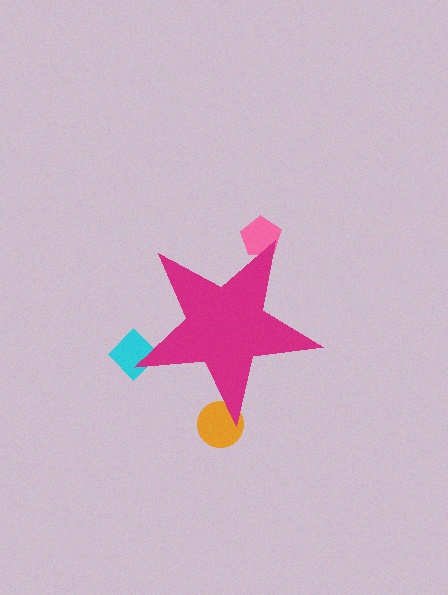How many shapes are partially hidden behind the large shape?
3 shapes are partially hidden.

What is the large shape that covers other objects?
A magenta star.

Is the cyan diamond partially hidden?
Yes, the cyan diamond is partially hidden behind the magenta star.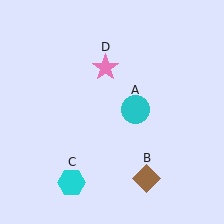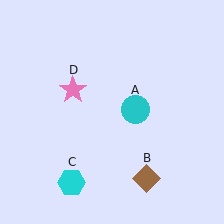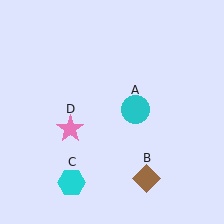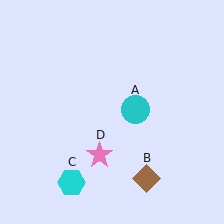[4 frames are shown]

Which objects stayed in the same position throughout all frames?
Cyan circle (object A) and brown diamond (object B) and cyan hexagon (object C) remained stationary.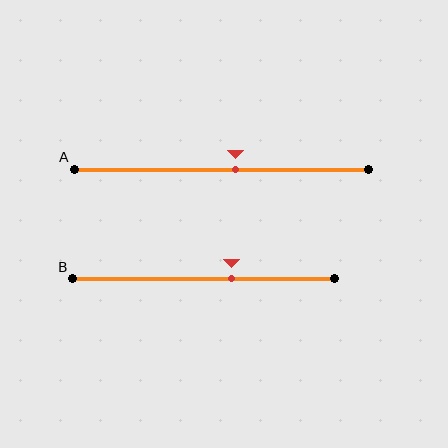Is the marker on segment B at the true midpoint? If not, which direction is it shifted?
No, the marker on segment B is shifted to the right by about 11% of the segment length.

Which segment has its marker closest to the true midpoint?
Segment A has its marker closest to the true midpoint.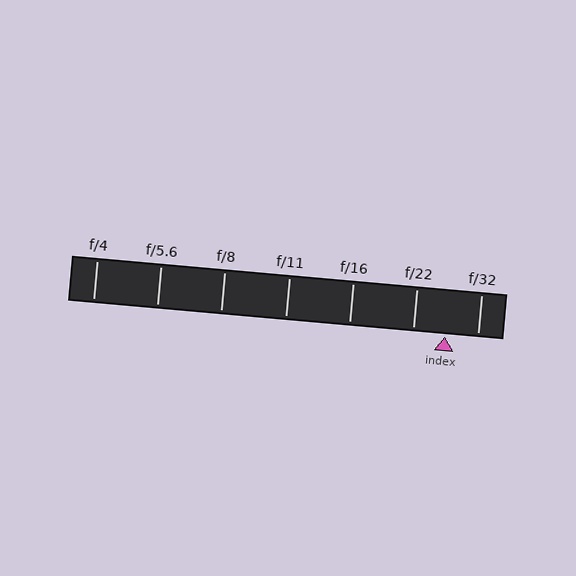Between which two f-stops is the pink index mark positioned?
The index mark is between f/22 and f/32.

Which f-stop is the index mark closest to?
The index mark is closest to f/22.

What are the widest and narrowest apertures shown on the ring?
The widest aperture shown is f/4 and the narrowest is f/32.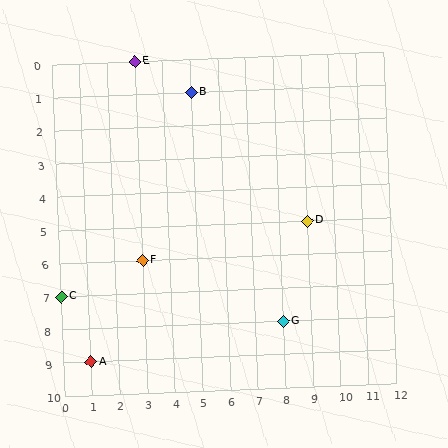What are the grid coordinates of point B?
Point B is at grid coordinates (5, 1).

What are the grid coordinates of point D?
Point D is at grid coordinates (9, 5).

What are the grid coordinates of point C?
Point C is at grid coordinates (0, 7).